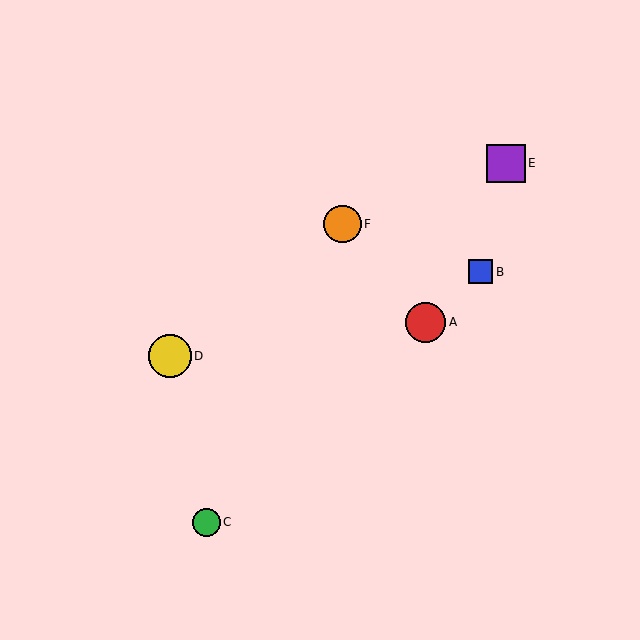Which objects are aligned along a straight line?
Objects A, B, C are aligned along a straight line.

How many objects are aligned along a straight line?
3 objects (A, B, C) are aligned along a straight line.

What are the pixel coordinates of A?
Object A is at (425, 322).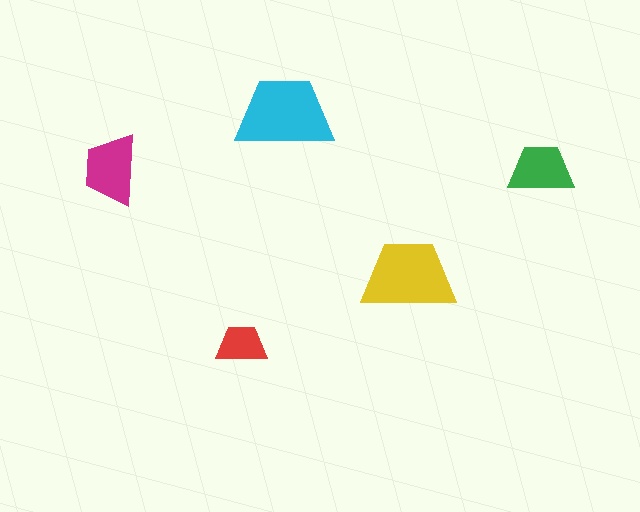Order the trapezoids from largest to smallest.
the cyan one, the yellow one, the magenta one, the green one, the red one.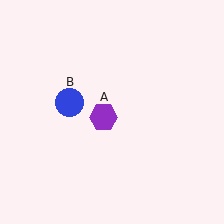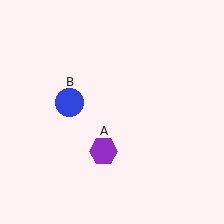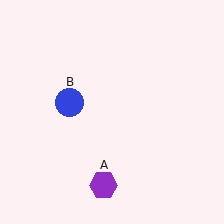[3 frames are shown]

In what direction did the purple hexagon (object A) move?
The purple hexagon (object A) moved down.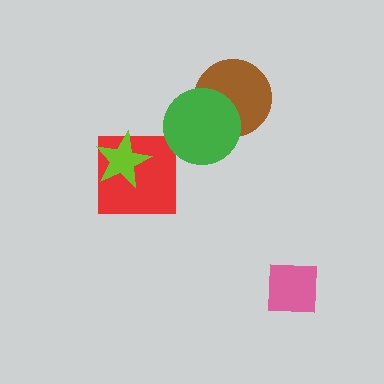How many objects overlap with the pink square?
0 objects overlap with the pink square.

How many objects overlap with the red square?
1 object overlaps with the red square.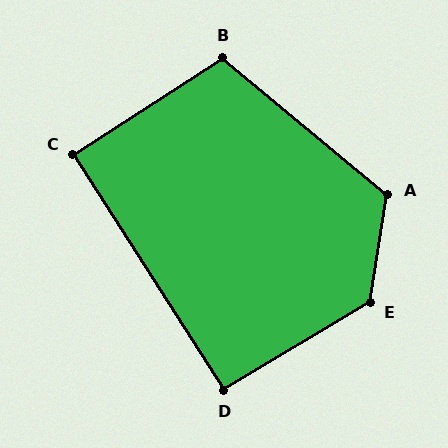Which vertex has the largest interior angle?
E, at approximately 130 degrees.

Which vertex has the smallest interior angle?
C, at approximately 90 degrees.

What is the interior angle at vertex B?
Approximately 107 degrees (obtuse).